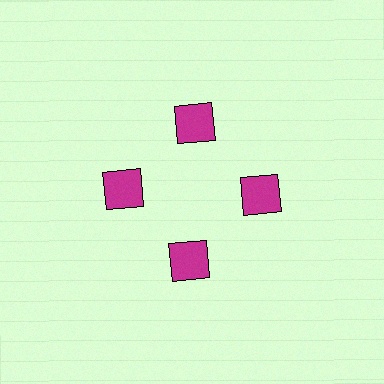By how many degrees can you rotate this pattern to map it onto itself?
The pattern maps onto itself every 90 degrees of rotation.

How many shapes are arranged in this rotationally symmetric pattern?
There are 4 shapes, arranged in 4 groups of 1.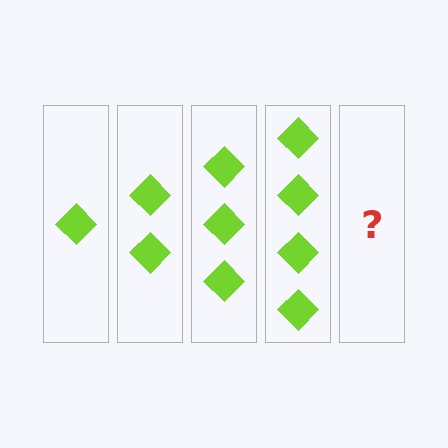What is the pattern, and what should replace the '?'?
The pattern is that each step adds one more diamond. The '?' should be 5 diamonds.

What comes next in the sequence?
The next element should be 5 diamonds.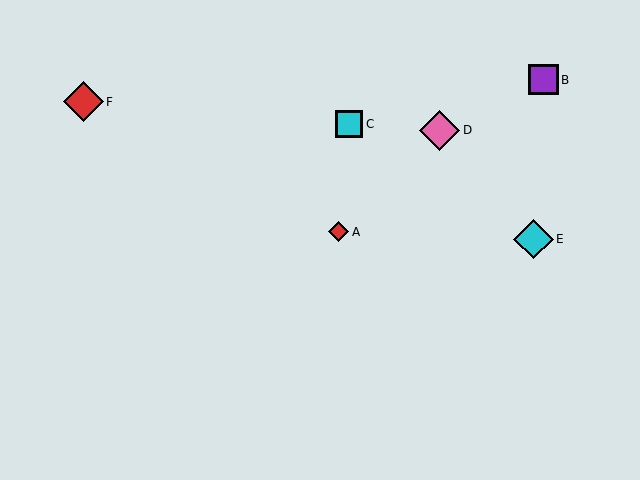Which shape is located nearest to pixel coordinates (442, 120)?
The pink diamond (labeled D) at (440, 130) is nearest to that location.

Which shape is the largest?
The pink diamond (labeled D) is the largest.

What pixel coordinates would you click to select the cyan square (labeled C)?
Click at (349, 124) to select the cyan square C.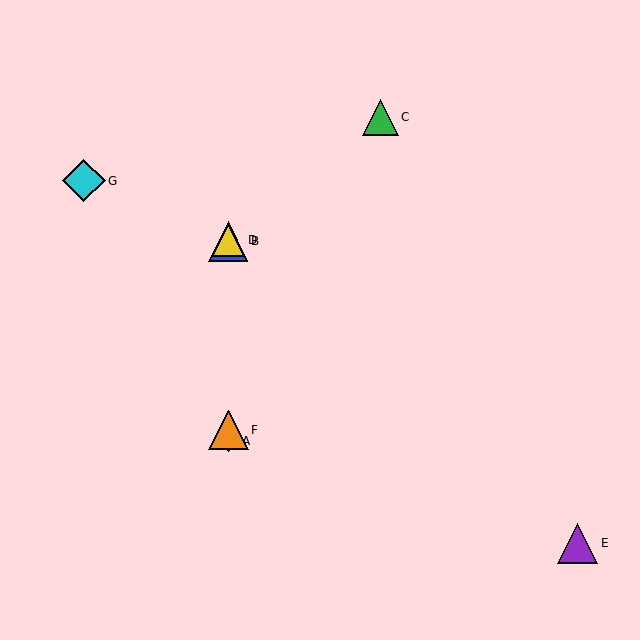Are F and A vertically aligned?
Yes, both are at x≈228.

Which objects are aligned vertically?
Objects A, B, D, F are aligned vertically.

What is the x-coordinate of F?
Object F is at x≈228.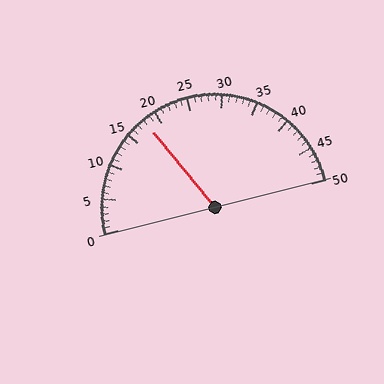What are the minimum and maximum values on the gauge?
The gauge ranges from 0 to 50.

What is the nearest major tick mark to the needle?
The nearest major tick mark is 20.